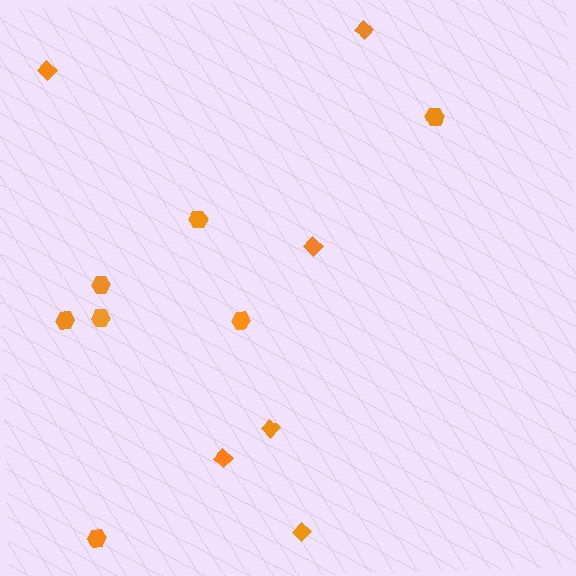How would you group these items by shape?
There are 2 groups: one group of hexagons (7) and one group of diamonds (6).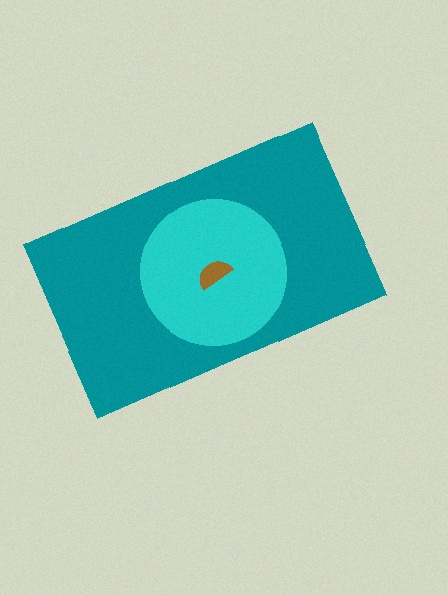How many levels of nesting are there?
3.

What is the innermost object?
The brown semicircle.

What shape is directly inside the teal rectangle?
The cyan circle.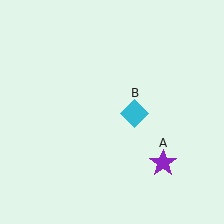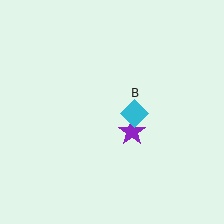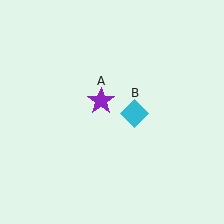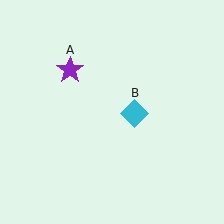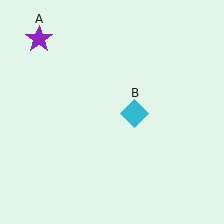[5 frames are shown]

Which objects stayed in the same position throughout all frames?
Cyan diamond (object B) remained stationary.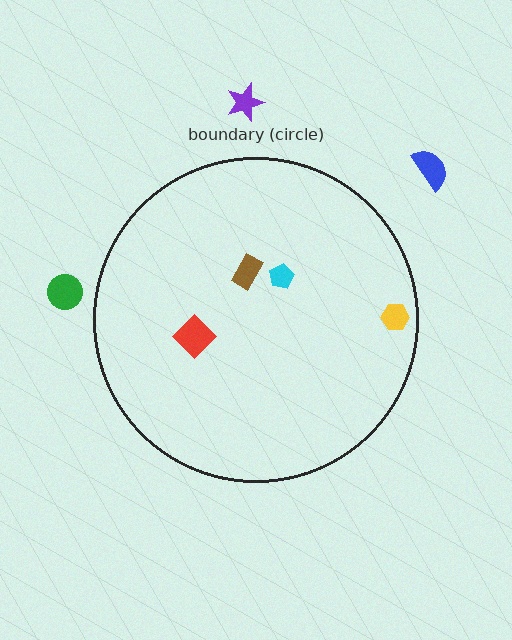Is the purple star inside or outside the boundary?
Outside.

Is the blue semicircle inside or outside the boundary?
Outside.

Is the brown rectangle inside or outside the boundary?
Inside.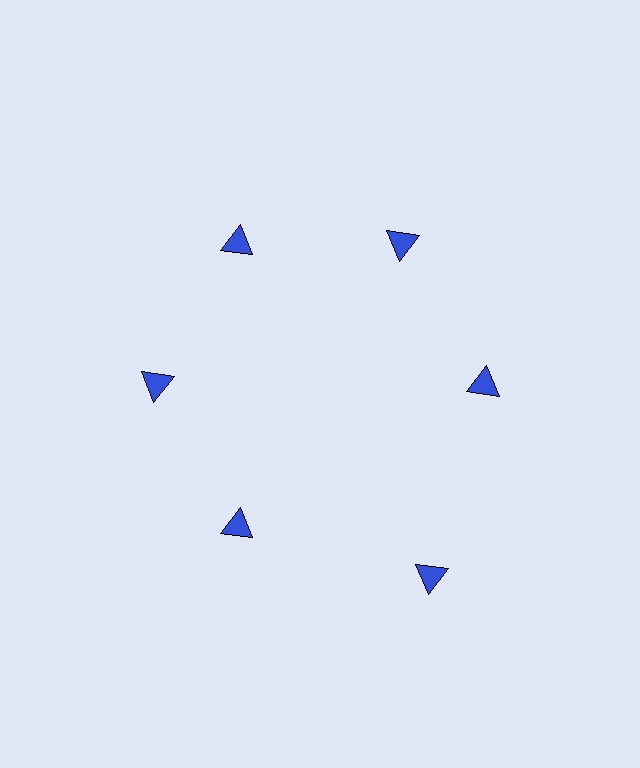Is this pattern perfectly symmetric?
No. The 6 blue triangles are arranged in a ring, but one element near the 5 o'clock position is pushed outward from the center, breaking the 6-fold rotational symmetry.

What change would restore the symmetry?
The symmetry would be restored by moving it inward, back onto the ring so that all 6 triangles sit at equal angles and equal distance from the center.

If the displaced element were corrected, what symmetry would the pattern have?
It would have 6-fold rotational symmetry — the pattern would map onto itself every 60 degrees.